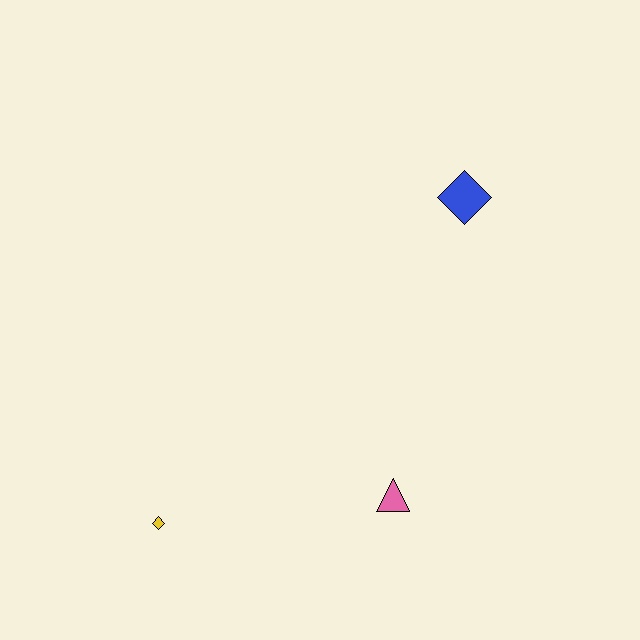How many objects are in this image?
There are 3 objects.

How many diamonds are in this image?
There are 2 diamonds.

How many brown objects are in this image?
There are no brown objects.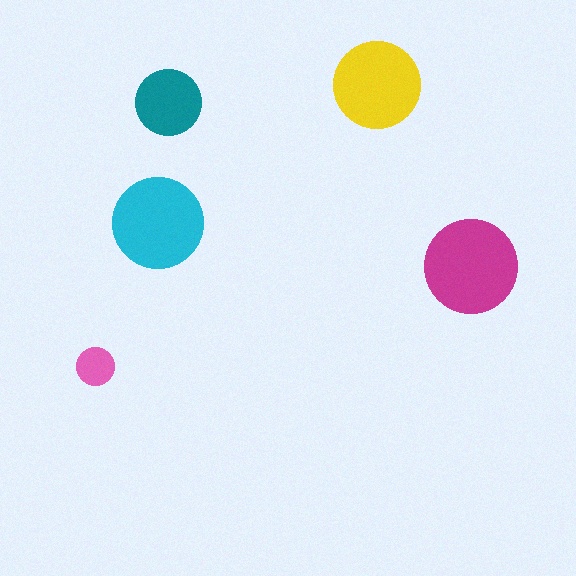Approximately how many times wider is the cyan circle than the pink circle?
About 2.5 times wider.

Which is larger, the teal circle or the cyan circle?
The cyan one.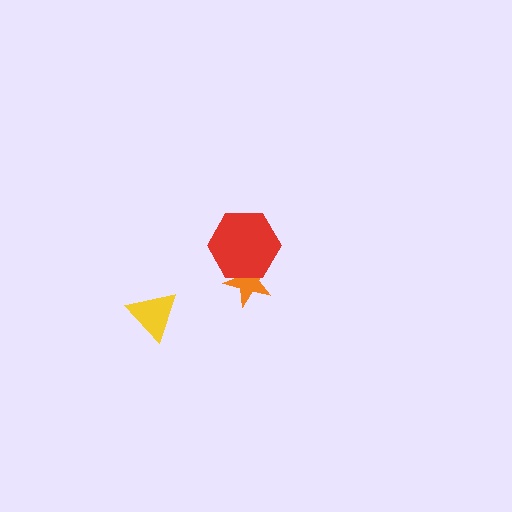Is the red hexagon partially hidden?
No, no other shape covers it.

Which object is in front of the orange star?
The red hexagon is in front of the orange star.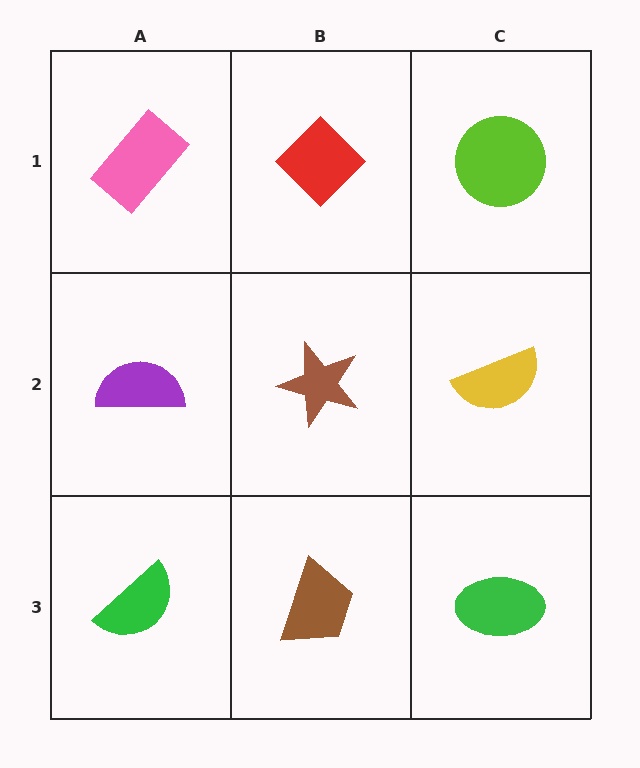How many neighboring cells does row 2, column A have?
3.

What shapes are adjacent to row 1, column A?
A purple semicircle (row 2, column A), a red diamond (row 1, column B).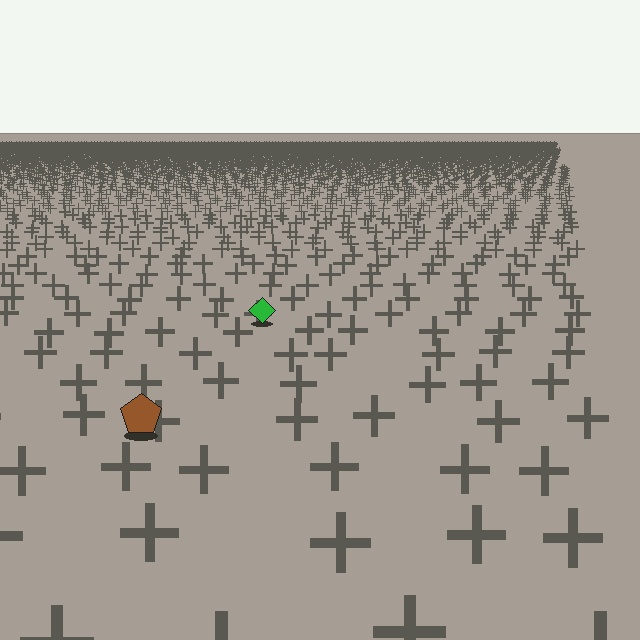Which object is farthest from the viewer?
The green diamond is farthest from the viewer. It appears smaller and the ground texture around it is denser.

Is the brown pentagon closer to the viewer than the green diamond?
Yes. The brown pentagon is closer — you can tell from the texture gradient: the ground texture is coarser near it.